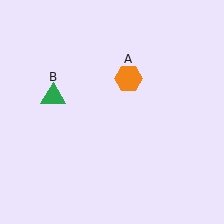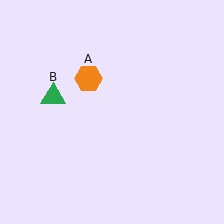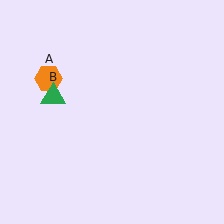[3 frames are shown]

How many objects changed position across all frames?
1 object changed position: orange hexagon (object A).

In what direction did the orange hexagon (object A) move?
The orange hexagon (object A) moved left.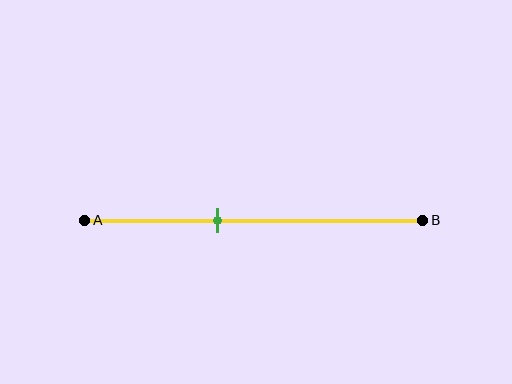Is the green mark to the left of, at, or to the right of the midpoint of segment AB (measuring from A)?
The green mark is to the left of the midpoint of segment AB.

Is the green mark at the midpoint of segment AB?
No, the mark is at about 40% from A, not at the 50% midpoint.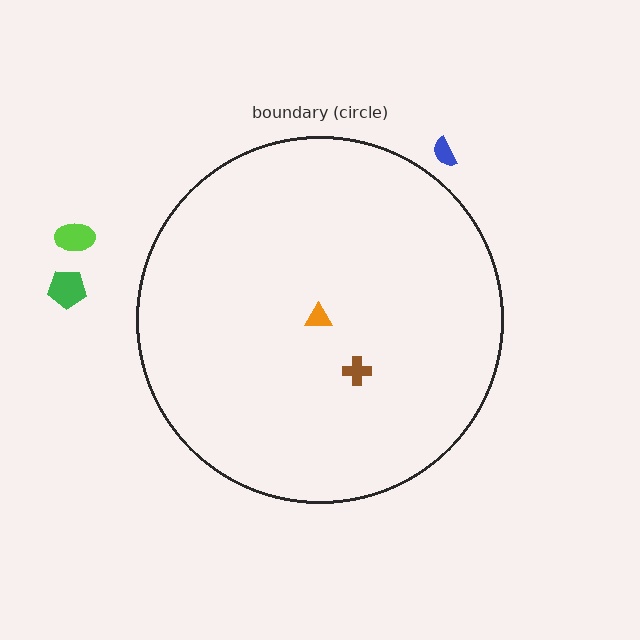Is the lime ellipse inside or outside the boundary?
Outside.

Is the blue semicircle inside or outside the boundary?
Outside.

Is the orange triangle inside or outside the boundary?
Inside.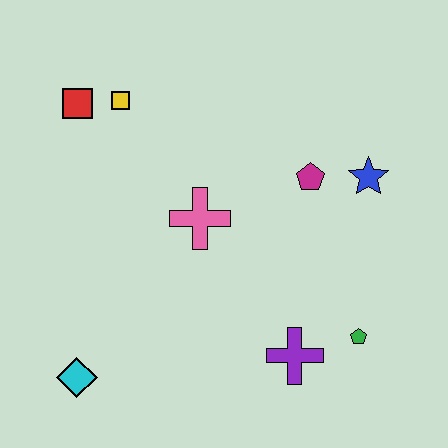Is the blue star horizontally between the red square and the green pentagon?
No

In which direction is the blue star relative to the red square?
The blue star is to the right of the red square.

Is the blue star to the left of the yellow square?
No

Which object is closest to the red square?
The yellow square is closest to the red square.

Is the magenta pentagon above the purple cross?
Yes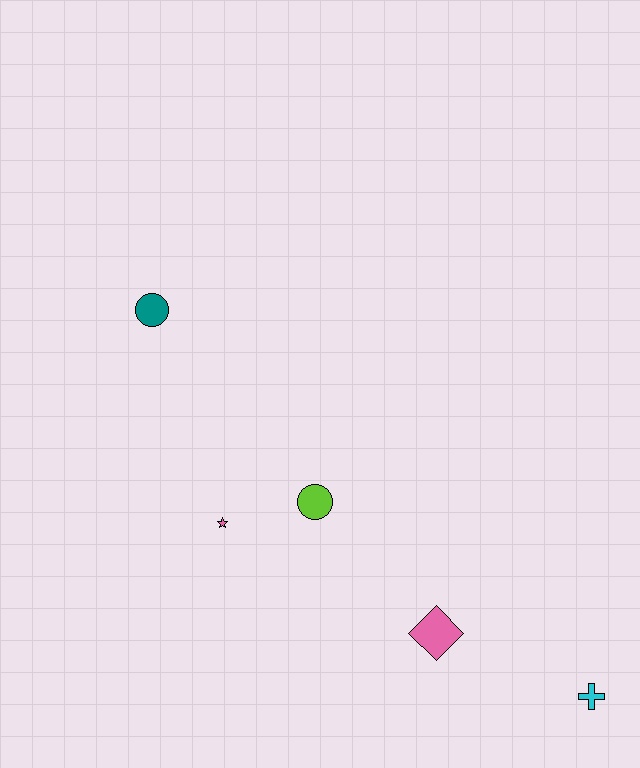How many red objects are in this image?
There are no red objects.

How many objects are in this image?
There are 5 objects.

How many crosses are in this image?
There is 1 cross.